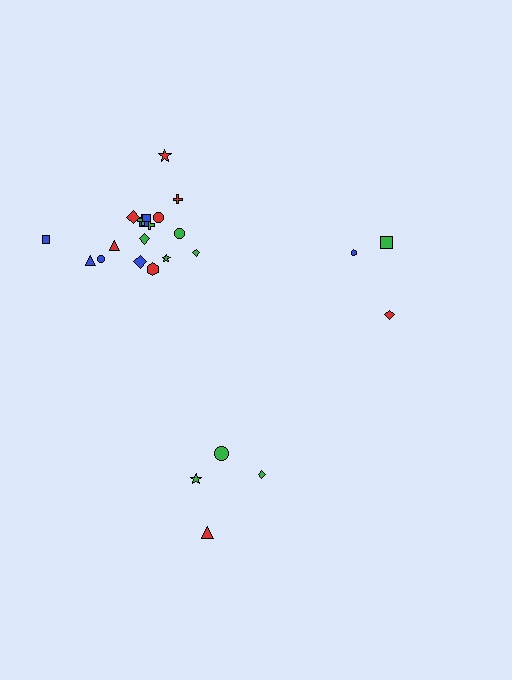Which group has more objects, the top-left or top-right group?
The top-left group.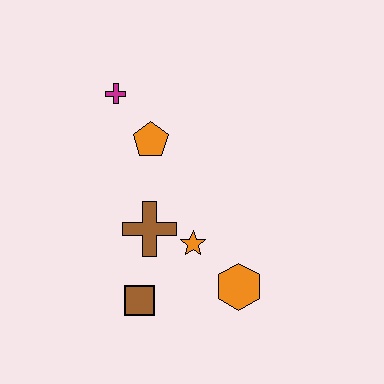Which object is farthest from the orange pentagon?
The orange hexagon is farthest from the orange pentagon.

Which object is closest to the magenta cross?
The orange pentagon is closest to the magenta cross.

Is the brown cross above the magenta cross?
No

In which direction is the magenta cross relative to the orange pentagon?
The magenta cross is above the orange pentagon.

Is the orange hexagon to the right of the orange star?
Yes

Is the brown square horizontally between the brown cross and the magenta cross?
Yes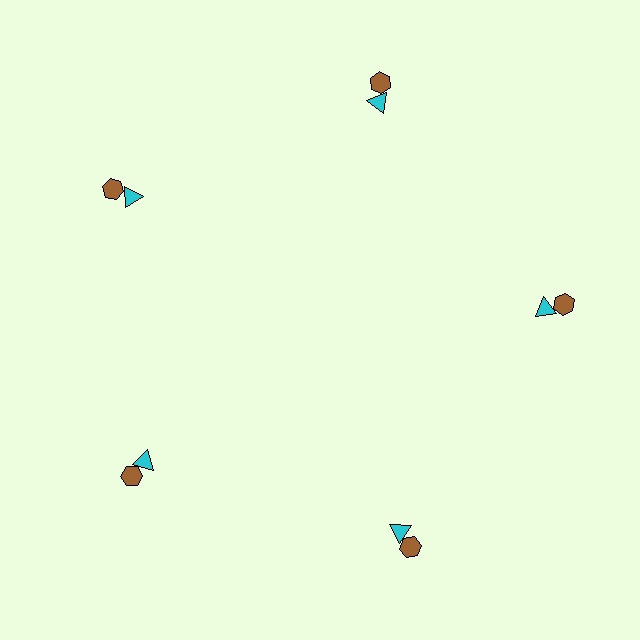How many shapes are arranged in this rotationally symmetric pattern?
There are 10 shapes, arranged in 5 groups of 2.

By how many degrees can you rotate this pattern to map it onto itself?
The pattern maps onto itself every 72 degrees of rotation.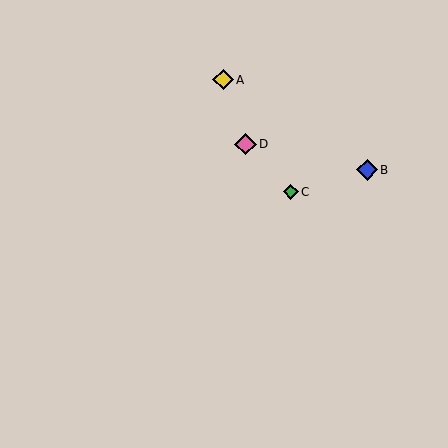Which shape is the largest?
The pink diamond (labeled D) is the largest.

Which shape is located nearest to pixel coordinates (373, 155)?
The blue diamond (labeled B) at (367, 170) is nearest to that location.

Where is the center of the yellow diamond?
The center of the yellow diamond is at (223, 80).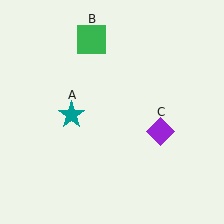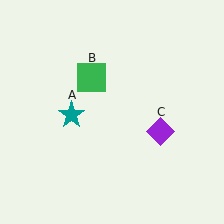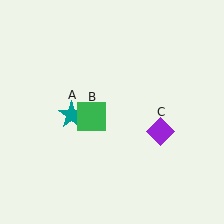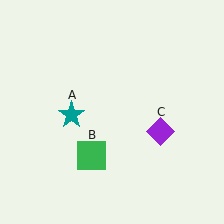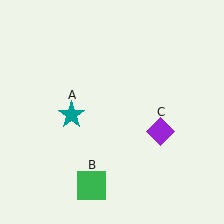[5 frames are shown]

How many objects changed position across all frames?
1 object changed position: green square (object B).